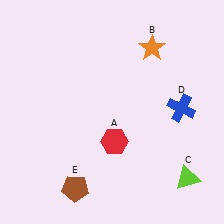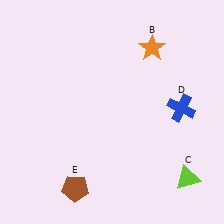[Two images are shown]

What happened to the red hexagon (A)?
The red hexagon (A) was removed in Image 2. It was in the bottom-right area of Image 1.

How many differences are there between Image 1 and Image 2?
There is 1 difference between the two images.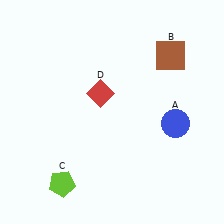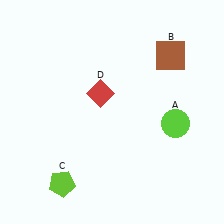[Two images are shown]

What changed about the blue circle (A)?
In Image 1, A is blue. In Image 2, it changed to lime.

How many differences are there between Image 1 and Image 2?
There is 1 difference between the two images.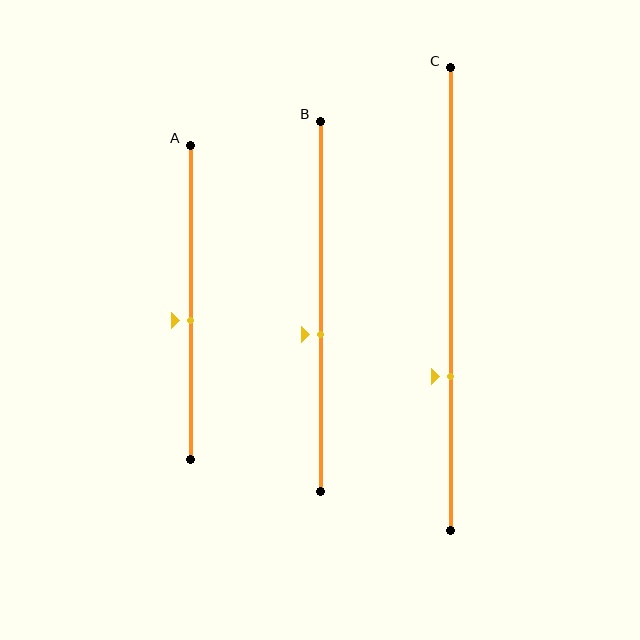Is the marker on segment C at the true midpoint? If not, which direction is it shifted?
No, the marker on segment C is shifted downward by about 17% of the segment length.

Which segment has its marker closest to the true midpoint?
Segment A has its marker closest to the true midpoint.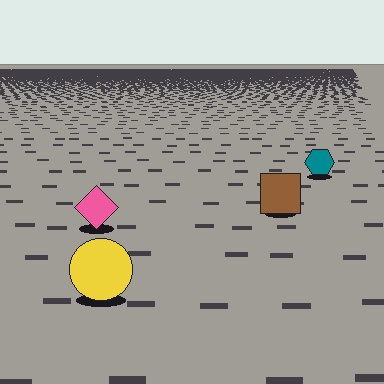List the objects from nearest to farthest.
From nearest to farthest: the yellow circle, the pink diamond, the brown square, the teal hexagon.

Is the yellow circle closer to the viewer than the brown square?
Yes. The yellow circle is closer — you can tell from the texture gradient: the ground texture is coarser near it.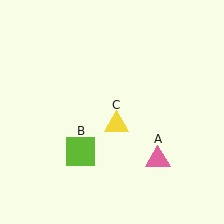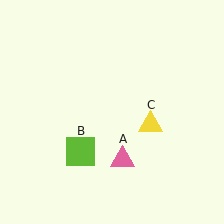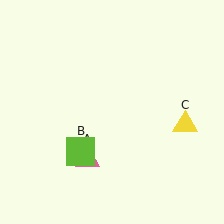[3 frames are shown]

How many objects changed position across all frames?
2 objects changed position: pink triangle (object A), yellow triangle (object C).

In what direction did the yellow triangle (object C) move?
The yellow triangle (object C) moved right.